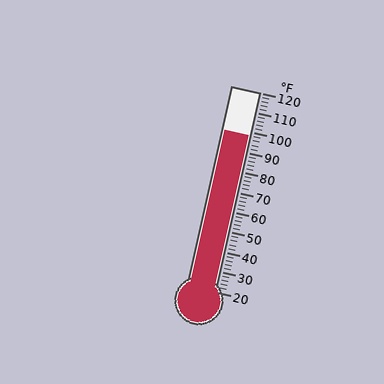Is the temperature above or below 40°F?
The temperature is above 40°F.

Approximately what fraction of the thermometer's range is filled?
The thermometer is filled to approximately 80% of its range.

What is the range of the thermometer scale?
The thermometer scale ranges from 20°F to 120°F.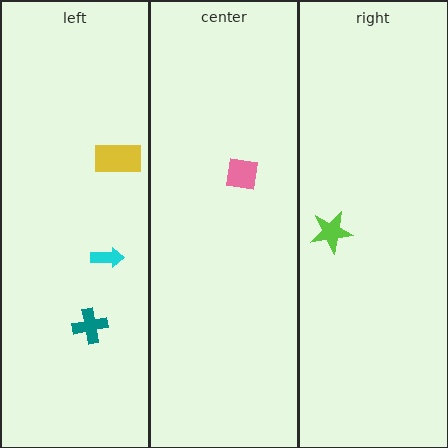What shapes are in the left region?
The yellow rectangle, the teal cross, the cyan arrow.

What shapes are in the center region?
The pink square.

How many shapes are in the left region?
3.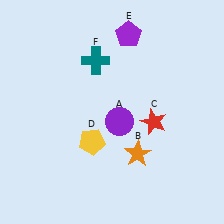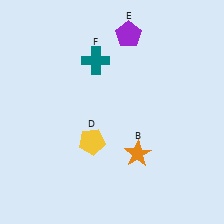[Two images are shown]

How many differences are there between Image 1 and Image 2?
There are 2 differences between the two images.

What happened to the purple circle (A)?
The purple circle (A) was removed in Image 2. It was in the bottom-right area of Image 1.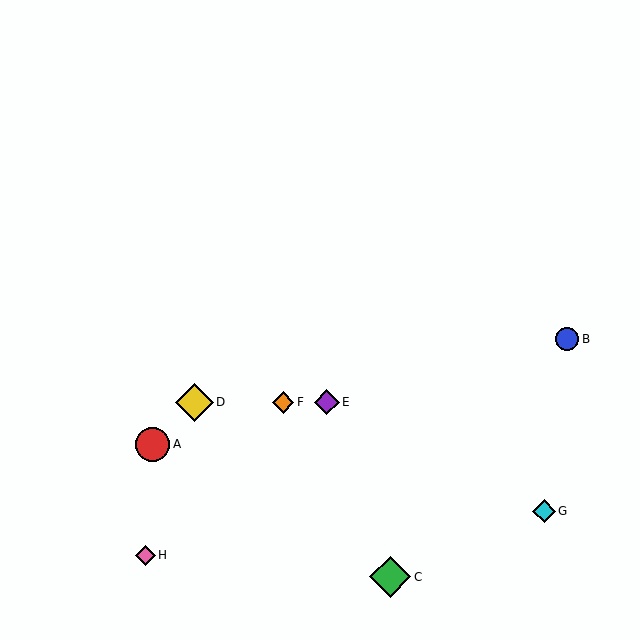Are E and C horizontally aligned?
No, E is at y≈402 and C is at y≈577.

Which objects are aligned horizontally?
Objects D, E, F are aligned horizontally.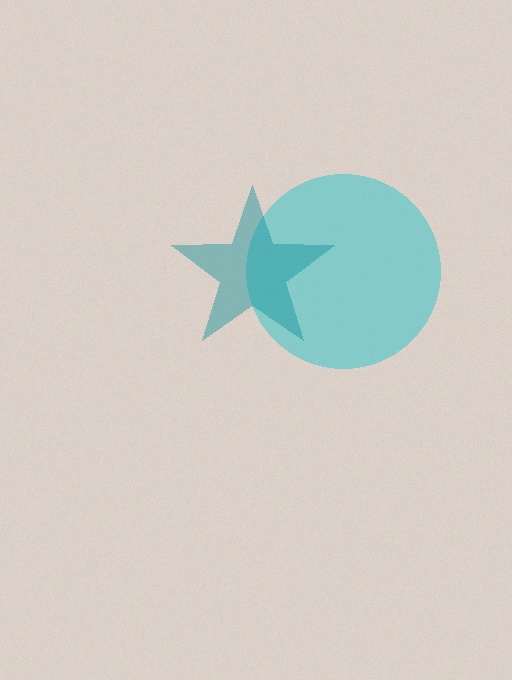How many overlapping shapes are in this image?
There are 2 overlapping shapes in the image.